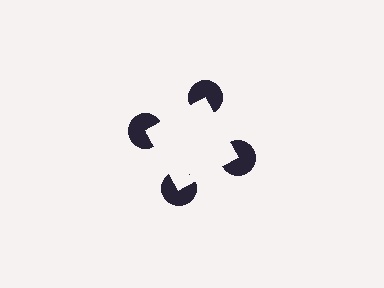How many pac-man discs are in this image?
There are 4 — one at each vertex of the illusory square.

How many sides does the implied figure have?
4 sides.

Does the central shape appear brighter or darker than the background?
It typically appears slightly brighter than the background, even though no actual brightness change is drawn.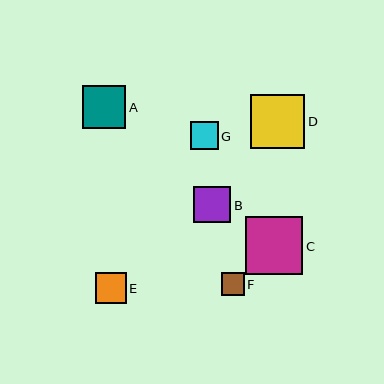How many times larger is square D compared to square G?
Square D is approximately 1.9 times the size of square G.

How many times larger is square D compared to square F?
Square D is approximately 2.4 times the size of square F.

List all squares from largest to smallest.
From largest to smallest: C, D, A, B, E, G, F.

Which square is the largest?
Square C is the largest with a size of approximately 57 pixels.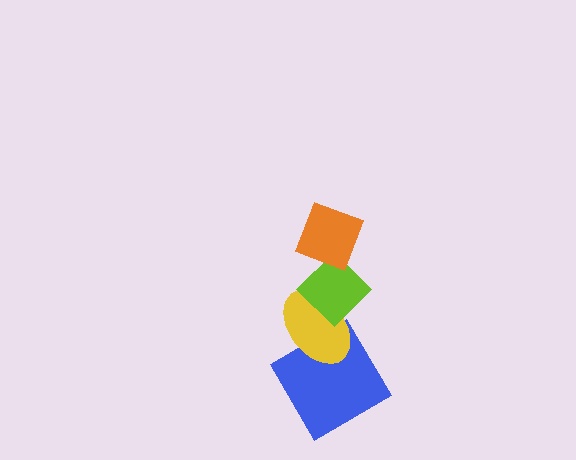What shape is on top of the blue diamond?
The yellow ellipse is on top of the blue diamond.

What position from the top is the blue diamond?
The blue diamond is 4th from the top.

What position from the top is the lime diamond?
The lime diamond is 2nd from the top.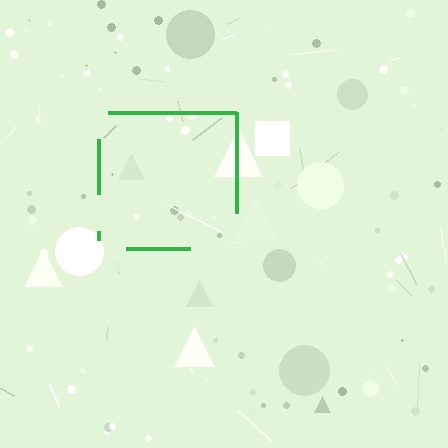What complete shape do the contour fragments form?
The contour fragments form a square.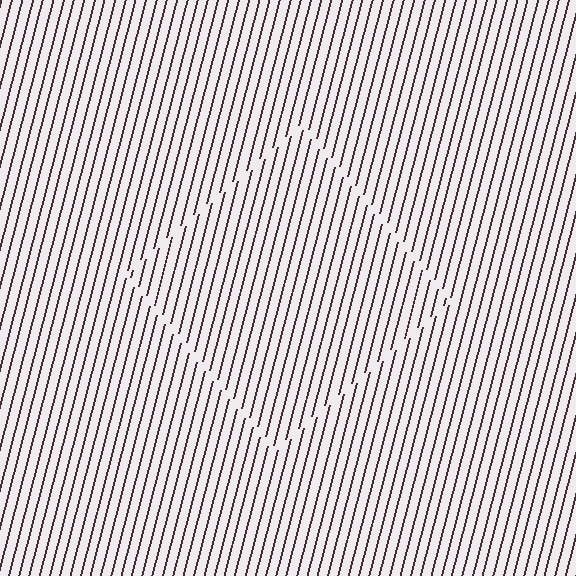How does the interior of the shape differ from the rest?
The interior of the shape contains the same grating, shifted by half a period — the contour is defined by the phase discontinuity where line-ends from the inner and outer gratings abut.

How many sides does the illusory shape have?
4 sides — the line-ends trace a square.